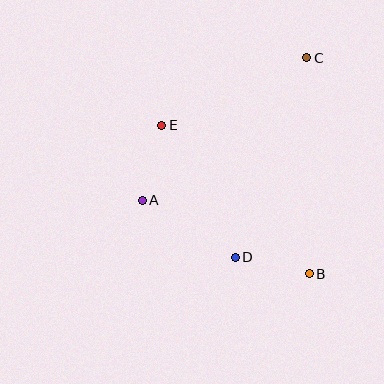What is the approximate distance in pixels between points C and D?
The distance between C and D is approximately 212 pixels.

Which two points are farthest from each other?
Points A and C are farthest from each other.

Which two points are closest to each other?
Points B and D are closest to each other.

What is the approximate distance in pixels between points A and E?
The distance between A and E is approximately 78 pixels.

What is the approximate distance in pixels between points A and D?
The distance between A and D is approximately 109 pixels.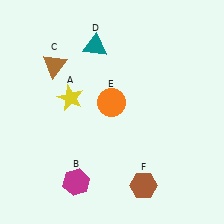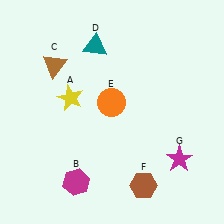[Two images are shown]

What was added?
A magenta star (G) was added in Image 2.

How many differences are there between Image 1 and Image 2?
There is 1 difference between the two images.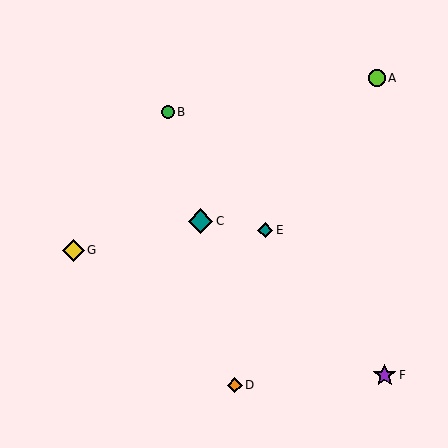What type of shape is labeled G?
Shape G is a yellow diamond.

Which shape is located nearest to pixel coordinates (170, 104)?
The green circle (labeled B) at (168, 112) is nearest to that location.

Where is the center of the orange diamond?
The center of the orange diamond is at (235, 385).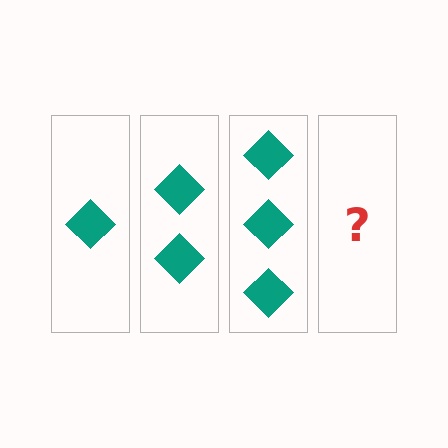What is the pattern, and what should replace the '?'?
The pattern is that each step adds one more diamond. The '?' should be 4 diamonds.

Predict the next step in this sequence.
The next step is 4 diamonds.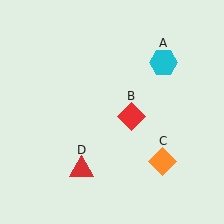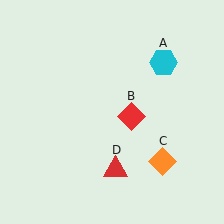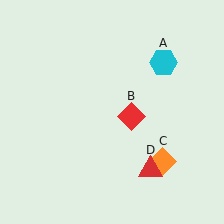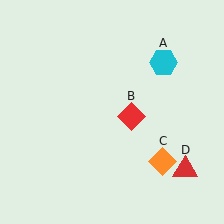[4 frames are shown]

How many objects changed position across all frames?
1 object changed position: red triangle (object D).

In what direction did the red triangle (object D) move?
The red triangle (object D) moved right.